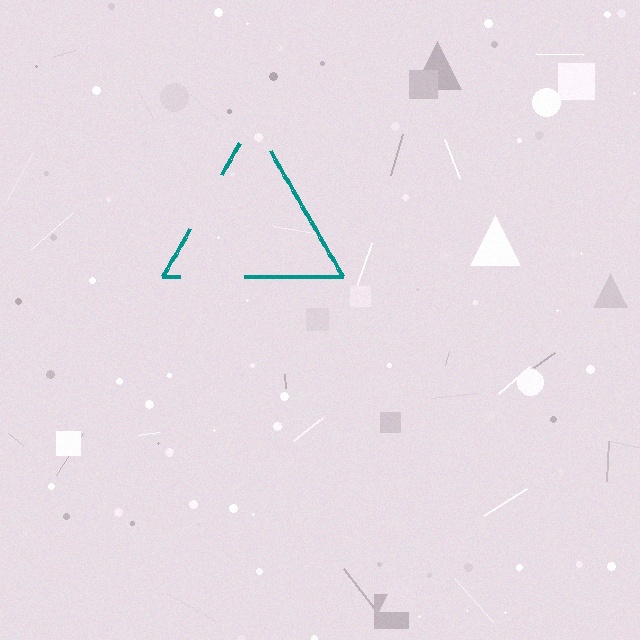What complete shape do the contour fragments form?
The contour fragments form a triangle.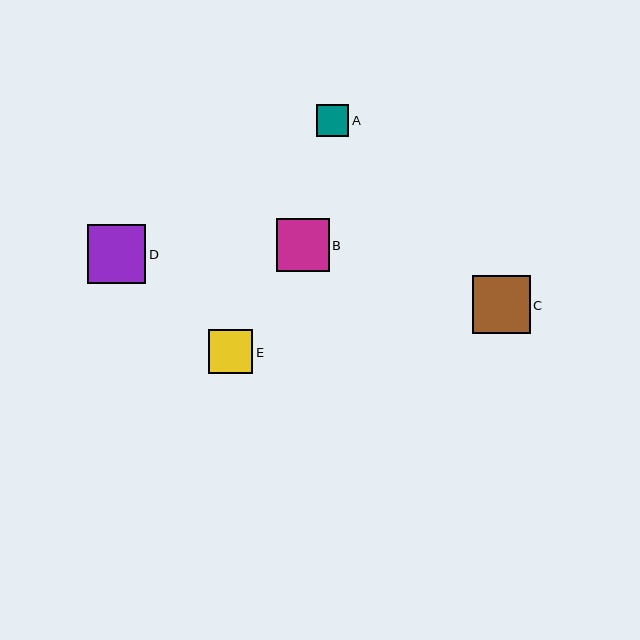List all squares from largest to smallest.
From largest to smallest: D, C, B, E, A.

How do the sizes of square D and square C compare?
Square D and square C are approximately the same size.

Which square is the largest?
Square D is the largest with a size of approximately 59 pixels.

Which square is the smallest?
Square A is the smallest with a size of approximately 32 pixels.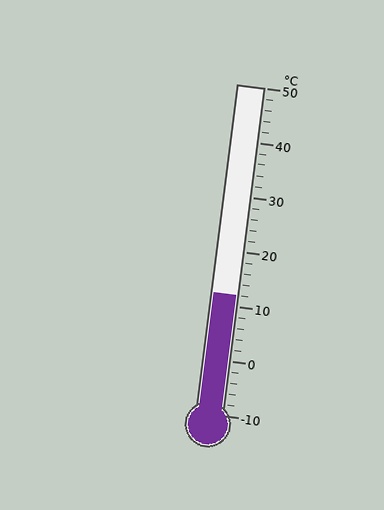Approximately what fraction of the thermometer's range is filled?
The thermometer is filled to approximately 35% of its range.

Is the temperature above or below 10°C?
The temperature is above 10°C.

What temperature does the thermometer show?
The thermometer shows approximately 12°C.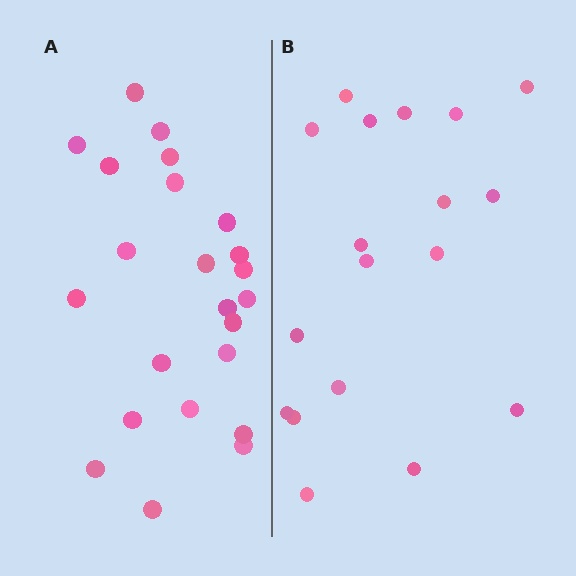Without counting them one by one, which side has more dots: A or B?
Region A (the left region) has more dots.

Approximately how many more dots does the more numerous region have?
Region A has about 5 more dots than region B.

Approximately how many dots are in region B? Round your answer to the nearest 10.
About 20 dots. (The exact count is 18, which rounds to 20.)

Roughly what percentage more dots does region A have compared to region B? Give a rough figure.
About 30% more.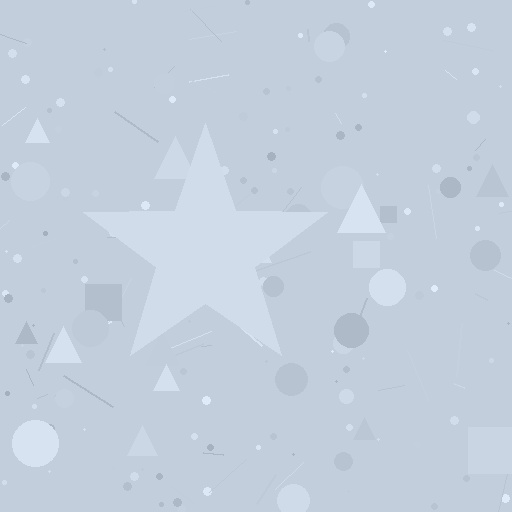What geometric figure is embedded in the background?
A star is embedded in the background.